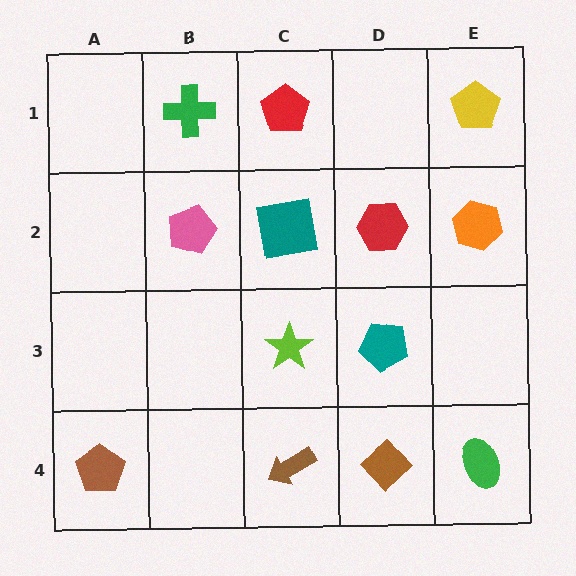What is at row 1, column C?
A red pentagon.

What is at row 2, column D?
A red hexagon.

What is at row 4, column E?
A green ellipse.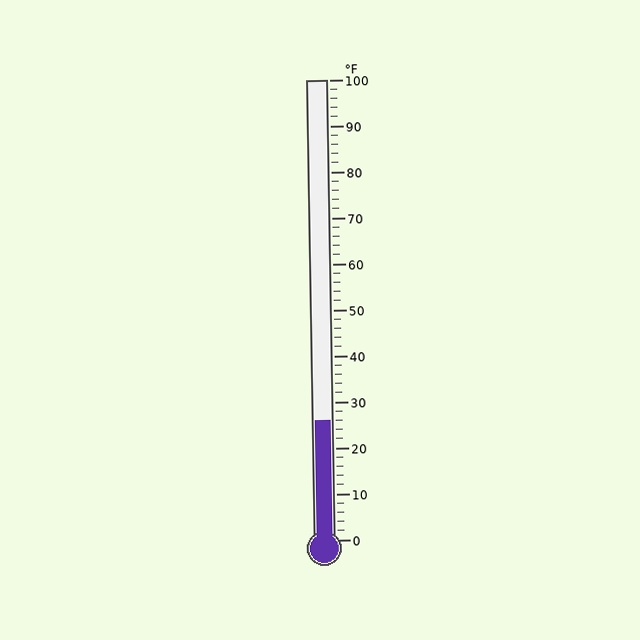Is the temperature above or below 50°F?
The temperature is below 50°F.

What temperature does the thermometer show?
The thermometer shows approximately 26°F.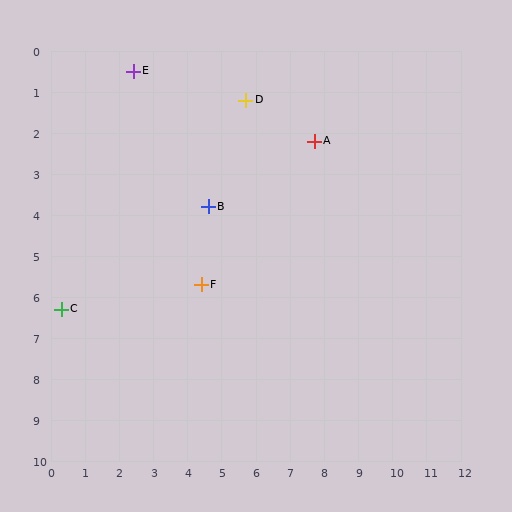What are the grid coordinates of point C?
Point C is at approximately (0.3, 6.3).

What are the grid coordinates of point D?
Point D is at approximately (5.7, 1.2).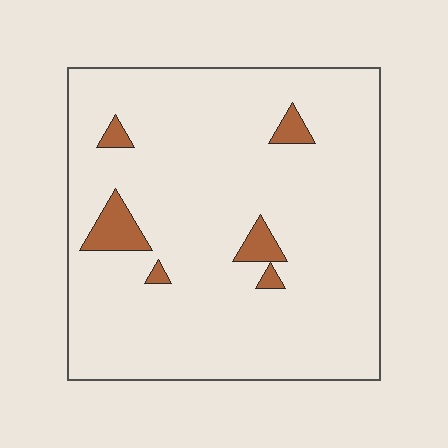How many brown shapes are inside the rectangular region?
6.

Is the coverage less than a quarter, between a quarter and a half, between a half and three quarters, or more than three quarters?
Less than a quarter.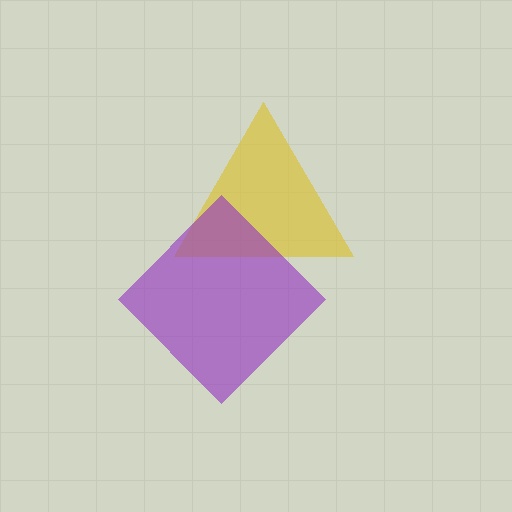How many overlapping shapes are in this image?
There are 2 overlapping shapes in the image.